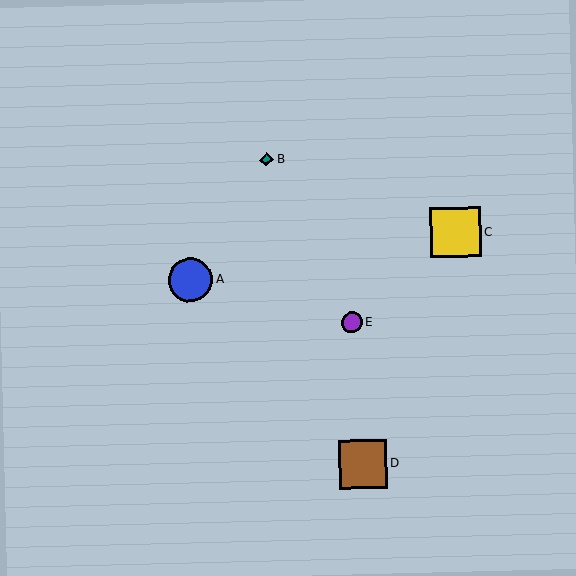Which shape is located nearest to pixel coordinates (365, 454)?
The brown square (labeled D) at (363, 464) is nearest to that location.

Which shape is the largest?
The yellow square (labeled C) is the largest.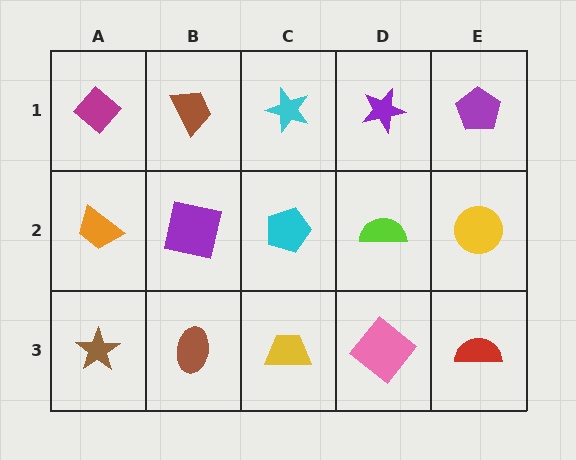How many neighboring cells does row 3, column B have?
3.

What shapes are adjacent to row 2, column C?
A cyan star (row 1, column C), a yellow trapezoid (row 3, column C), a purple square (row 2, column B), a lime semicircle (row 2, column D).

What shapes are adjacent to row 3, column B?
A purple square (row 2, column B), a brown star (row 3, column A), a yellow trapezoid (row 3, column C).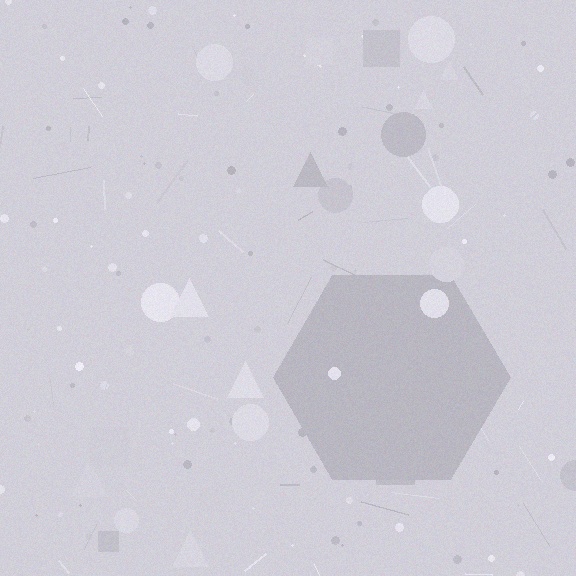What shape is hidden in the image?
A hexagon is hidden in the image.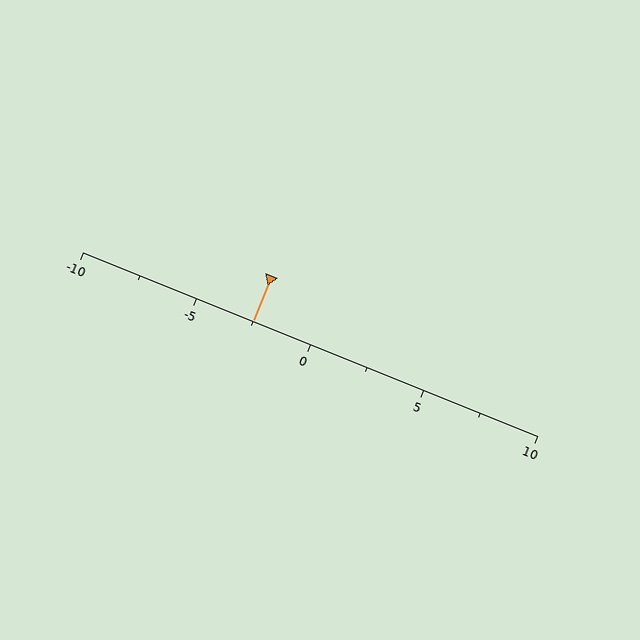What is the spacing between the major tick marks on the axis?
The major ticks are spaced 5 apart.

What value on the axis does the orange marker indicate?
The marker indicates approximately -2.5.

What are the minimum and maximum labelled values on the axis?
The axis runs from -10 to 10.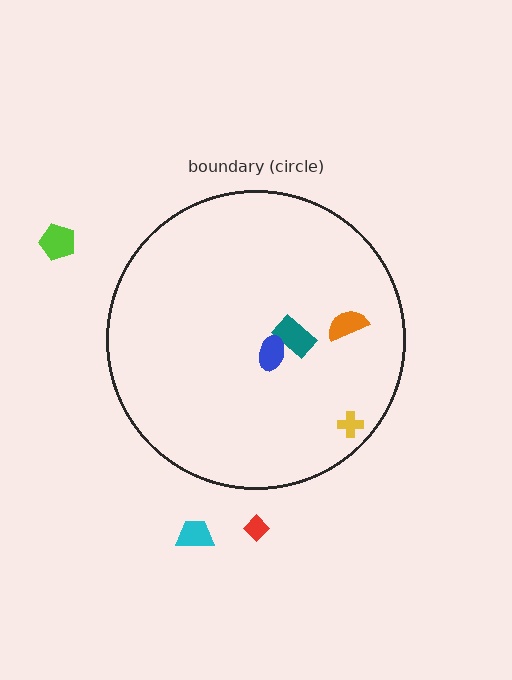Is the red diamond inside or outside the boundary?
Outside.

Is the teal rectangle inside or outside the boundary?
Inside.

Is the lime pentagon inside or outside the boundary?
Outside.